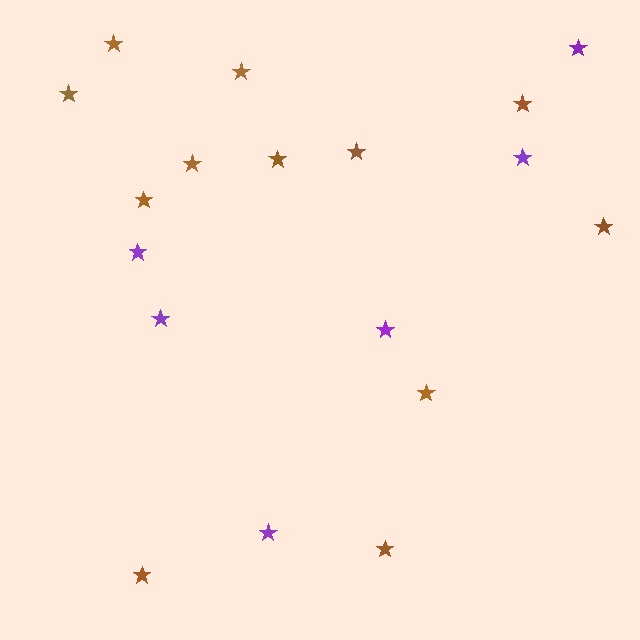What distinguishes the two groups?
There are 2 groups: one group of purple stars (6) and one group of brown stars (12).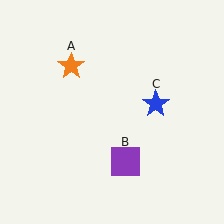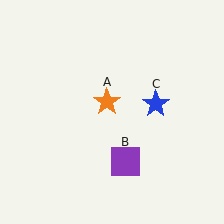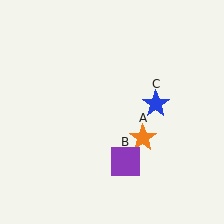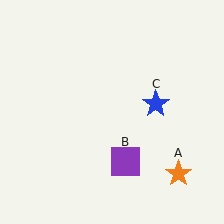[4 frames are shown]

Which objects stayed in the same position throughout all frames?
Purple square (object B) and blue star (object C) remained stationary.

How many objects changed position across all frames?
1 object changed position: orange star (object A).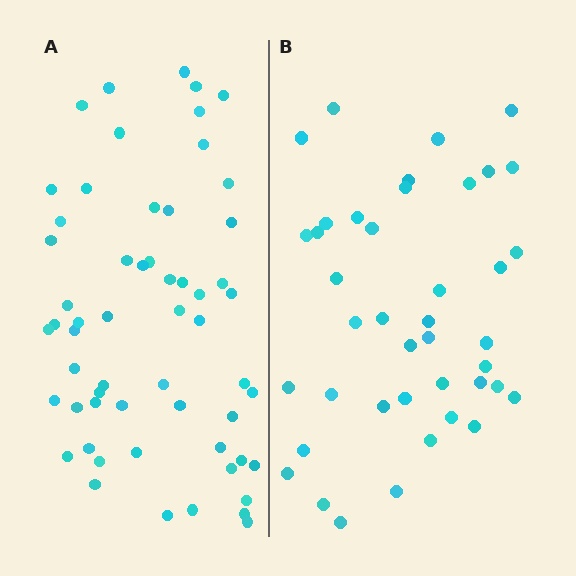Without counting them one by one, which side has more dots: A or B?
Region A (the left region) has more dots.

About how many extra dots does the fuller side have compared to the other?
Region A has approximately 15 more dots than region B.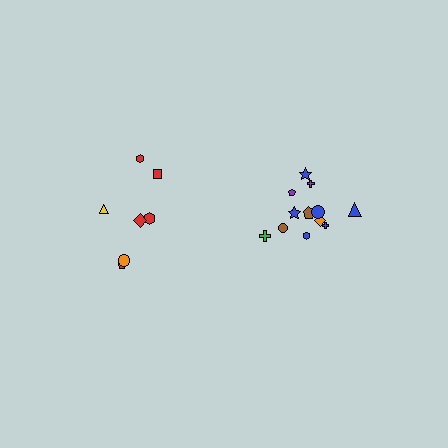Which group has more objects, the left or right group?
The right group.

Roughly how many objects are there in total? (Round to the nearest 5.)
Roughly 20 objects in total.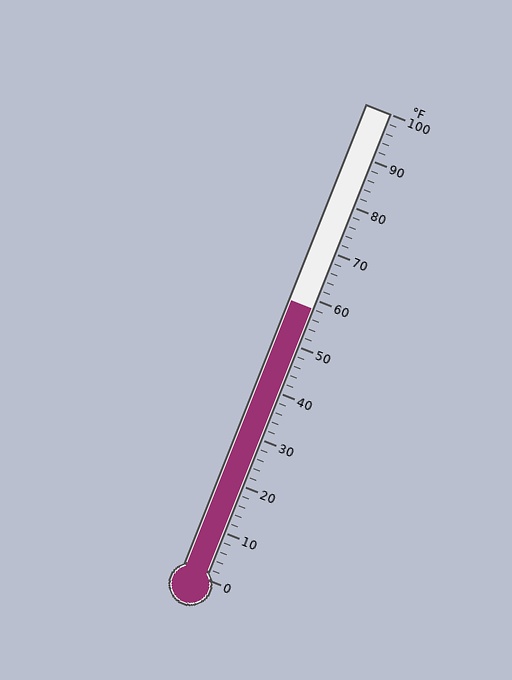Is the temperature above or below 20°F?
The temperature is above 20°F.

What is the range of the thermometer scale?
The thermometer scale ranges from 0°F to 100°F.